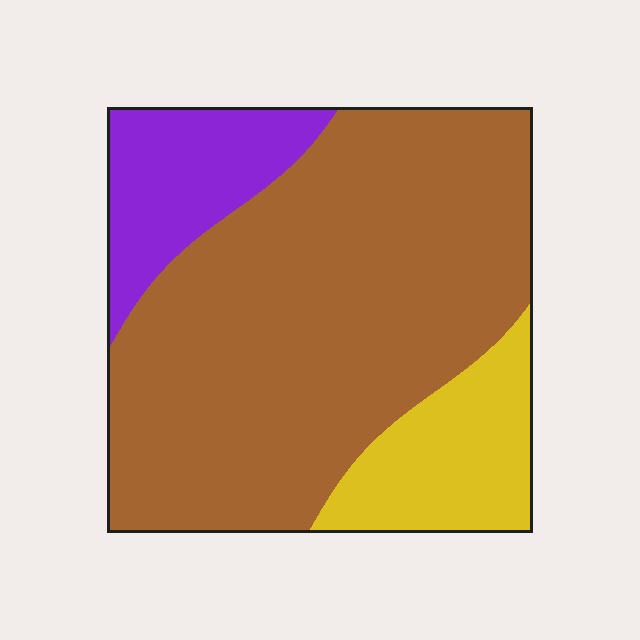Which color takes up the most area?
Brown, at roughly 70%.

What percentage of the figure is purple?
Purple covers 15% of the figure.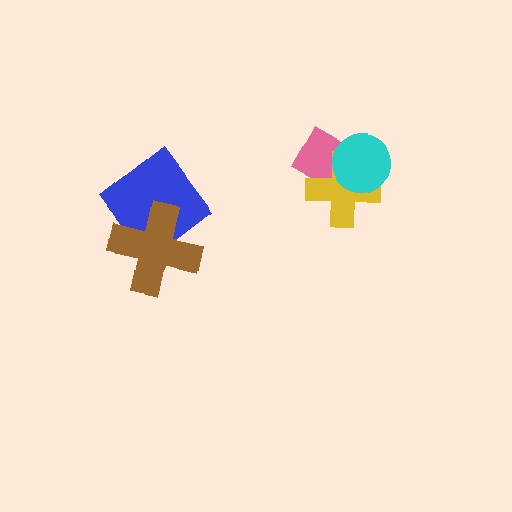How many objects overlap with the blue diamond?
1 object overlaps with the blue diamond.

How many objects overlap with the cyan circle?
2 objects overlap with the cyan circle.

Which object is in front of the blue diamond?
The brown cross is in front of the blue diamond.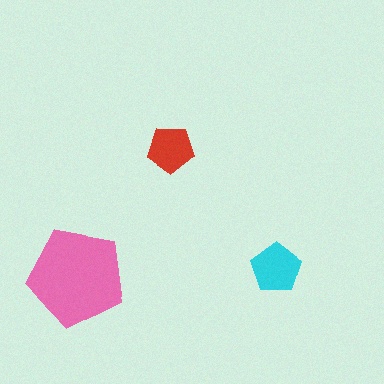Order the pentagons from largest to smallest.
the pink one, the cyan one, the red one.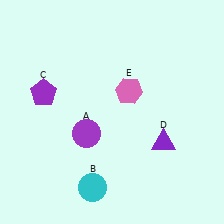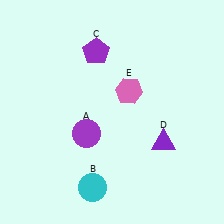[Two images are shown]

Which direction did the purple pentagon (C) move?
The purple pentagon (C) moved right.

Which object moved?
The purple pentagon (C) moved right.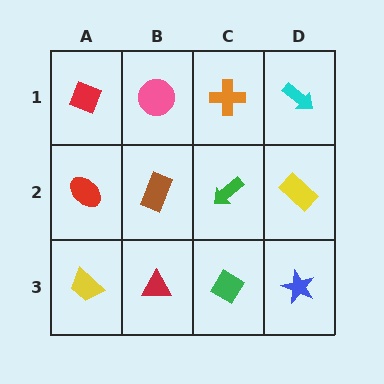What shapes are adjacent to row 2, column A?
A red diamond (row 1, column A), a yellow trapezoid (row 3, column A), a brown rectangle (row 2, column B).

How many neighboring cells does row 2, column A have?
3.